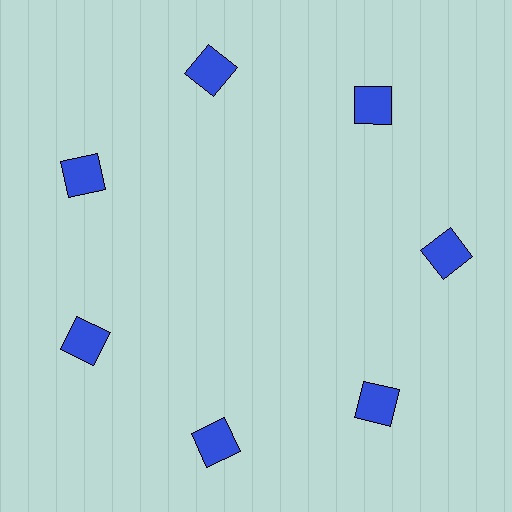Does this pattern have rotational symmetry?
Yes, this pattern has 7-fold rotational symmetry. It looks the same after rotating 51 degrees around the center.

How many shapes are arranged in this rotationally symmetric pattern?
There are 7 shapes, arranged in 7 groups of 1.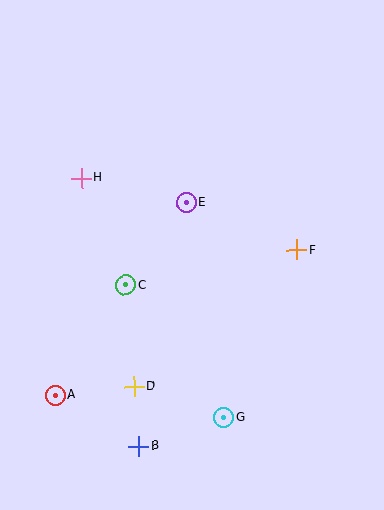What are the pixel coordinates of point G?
Point G is at (224, 418).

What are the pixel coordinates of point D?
Point D is at (134, 386).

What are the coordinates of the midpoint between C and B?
The midpoint between C and B is at (132, 366).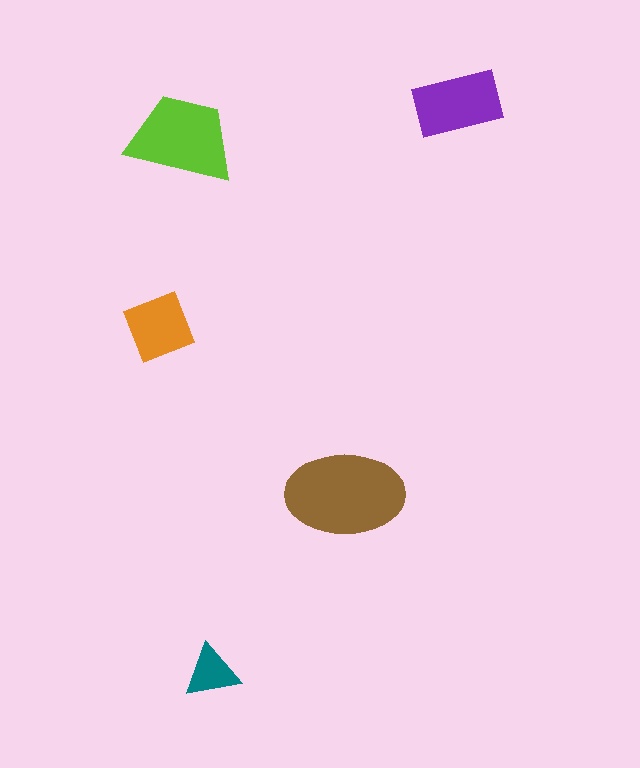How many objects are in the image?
There are 5 objects in the image.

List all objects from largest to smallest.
The brown ellipse, the lime trapezoid, the purple rectangle, the orange square, the teal triangle.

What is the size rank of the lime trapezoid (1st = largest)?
2nd.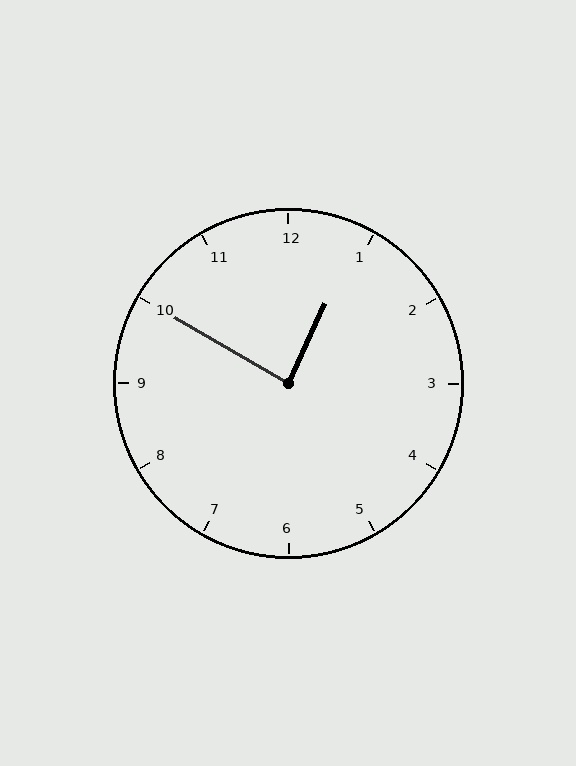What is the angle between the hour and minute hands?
Approximately 85 degrees.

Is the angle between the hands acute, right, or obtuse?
It is right.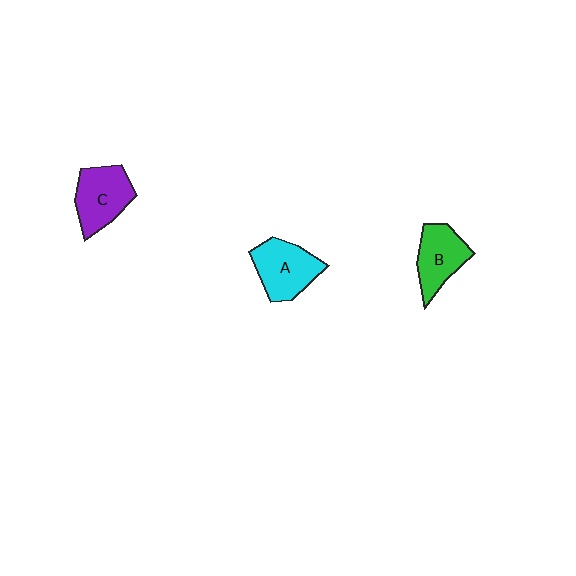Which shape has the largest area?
Shape A (cyan).